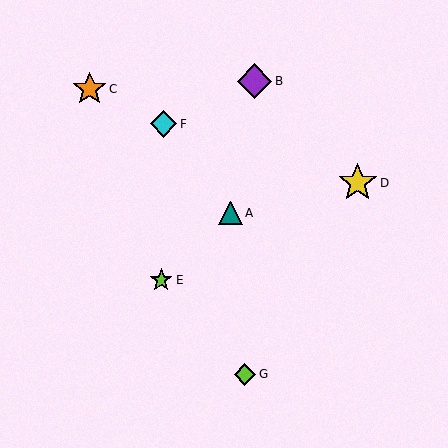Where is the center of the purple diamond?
The center of the purple diamond is at (255, 81).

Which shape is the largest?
The yellow star (labeled D) is the largest.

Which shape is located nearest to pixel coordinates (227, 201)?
The teal triangle (labeled A) at (231, 213) is nearest to that location.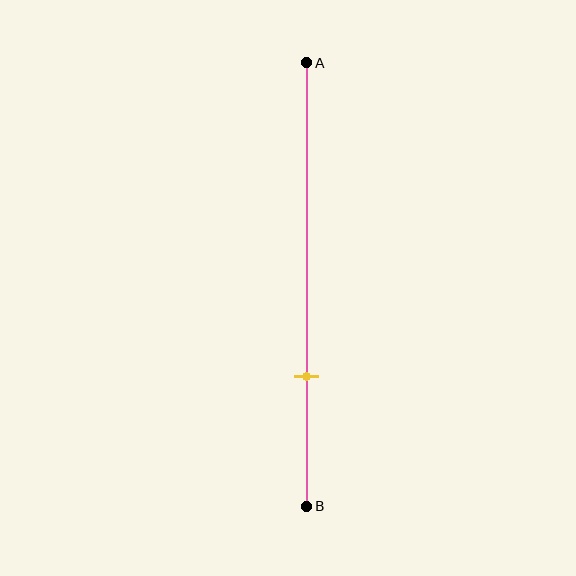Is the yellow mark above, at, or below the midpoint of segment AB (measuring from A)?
The yellow mark is below the midpoint of segment AB.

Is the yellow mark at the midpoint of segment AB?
No, the mark is at about 70% from A, not at the 50% midpoint.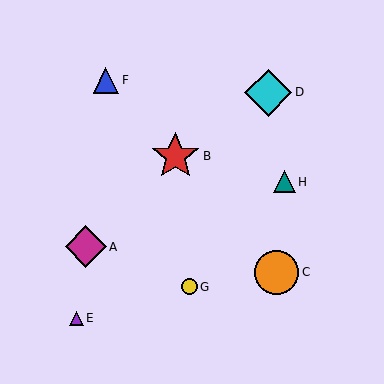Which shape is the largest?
The red star (labeled B) is the largest.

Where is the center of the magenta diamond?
The center of the magenta diamond is at (86, 247).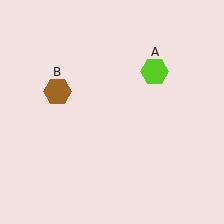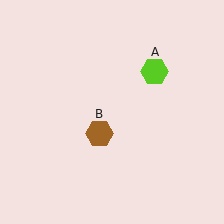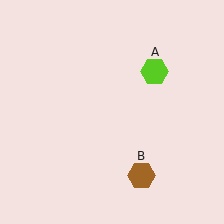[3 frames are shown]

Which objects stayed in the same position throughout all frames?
Lime hexagon (object A) remained stationary.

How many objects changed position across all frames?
1 object changed position: brown hexagon (object B).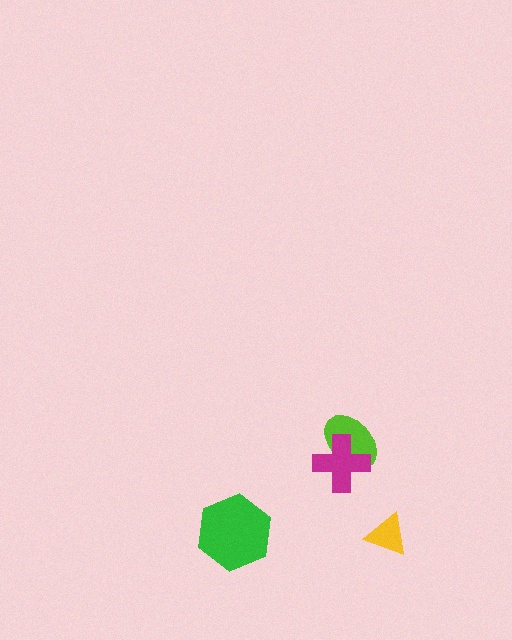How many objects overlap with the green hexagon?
0 objects overlap with the green hexagon.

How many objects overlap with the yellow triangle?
0 objects overlap with the yellow triangle.